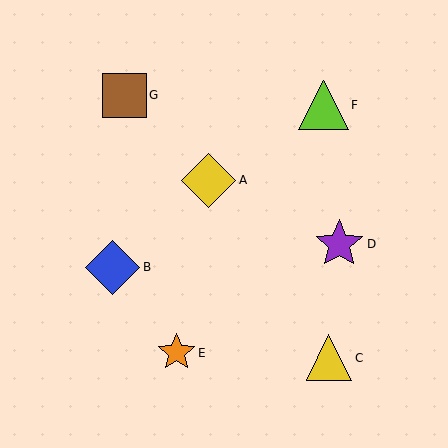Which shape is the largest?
The yellow diamond (labeled A) is the largest.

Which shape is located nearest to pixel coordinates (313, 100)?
The lime triangle (labeled F) at (324, 105) is nearest to that location.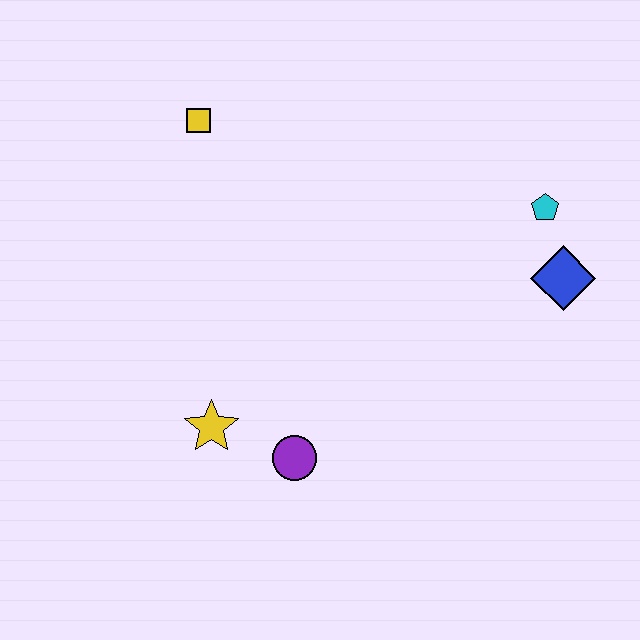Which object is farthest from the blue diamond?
The yellow square is farthest from the blue diamond.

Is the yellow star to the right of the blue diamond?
No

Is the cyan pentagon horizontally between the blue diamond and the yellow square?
Yes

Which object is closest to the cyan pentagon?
The blue diamond is closest to the cyan pentagon.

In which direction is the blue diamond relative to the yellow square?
The blue diamond is to the right of the yellow square.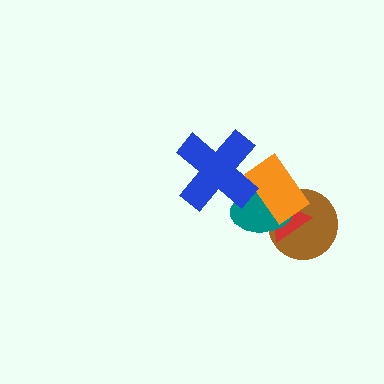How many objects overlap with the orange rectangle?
4 objects overlap with the orange rectangle.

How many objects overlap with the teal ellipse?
4 objects overlap with the teal ellipse.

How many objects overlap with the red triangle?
3 objects overlap with the red triangle.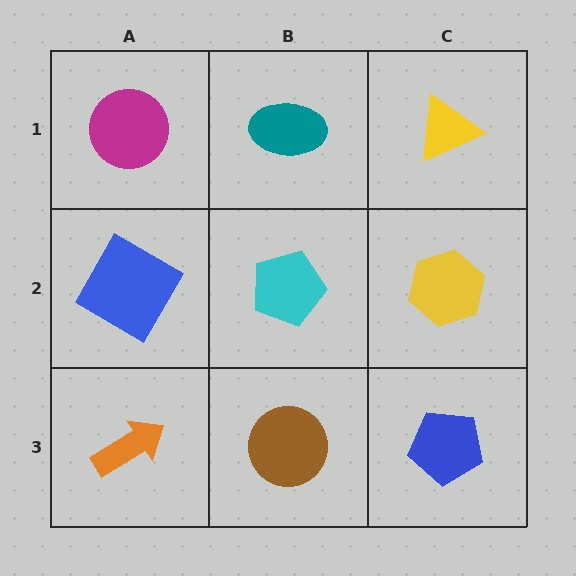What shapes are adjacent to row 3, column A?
A blue diamond (row 2, column A), a brown circle (row 3, column B).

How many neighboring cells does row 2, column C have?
3.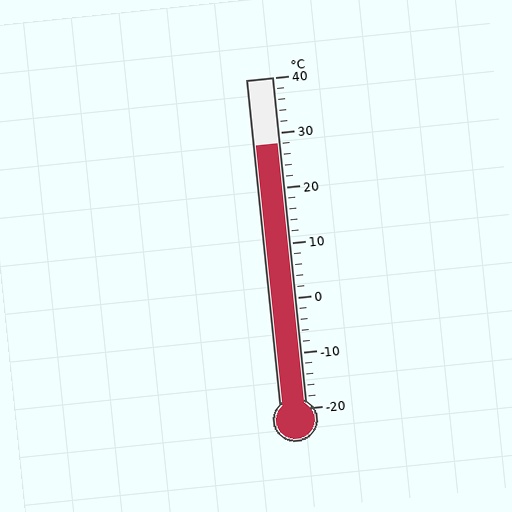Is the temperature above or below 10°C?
The temperature is above 10°C.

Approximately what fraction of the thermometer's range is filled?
The thermometer is filled to approximately 80% of its range.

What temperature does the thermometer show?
The thermometer shows approximately 28°C.